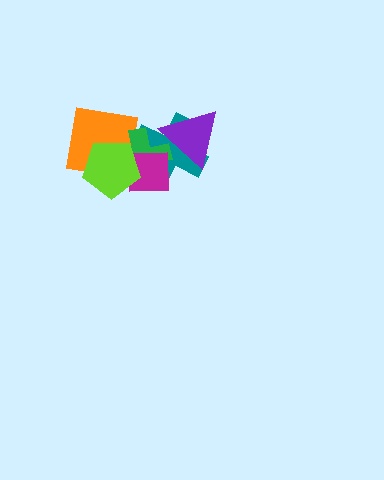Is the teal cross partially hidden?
Yes, it is partially covered by another shape.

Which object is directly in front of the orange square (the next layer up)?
The teal cross is directly in front of the orange square.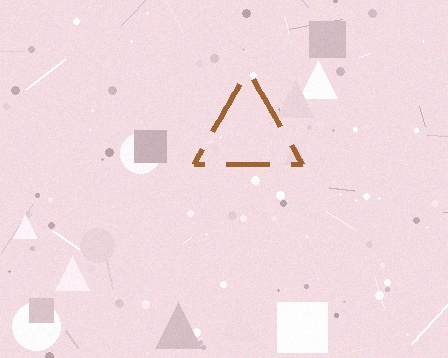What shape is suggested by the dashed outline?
The dashed outline suggests a triangle.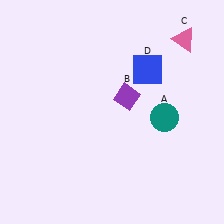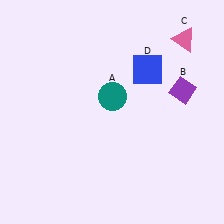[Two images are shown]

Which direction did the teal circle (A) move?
The teal circle (A) moved left.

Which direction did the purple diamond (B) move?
The purple diamond (B) moved right.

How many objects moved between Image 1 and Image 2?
2 objects moved between the two images.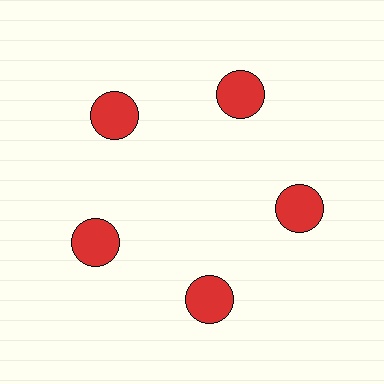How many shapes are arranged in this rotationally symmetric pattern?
There are 5 shapes, arranged in 5 groups of 1.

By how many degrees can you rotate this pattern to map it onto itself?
The pattern maps onto itself every 72 degrees of rotation.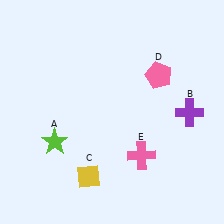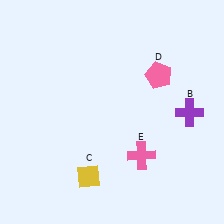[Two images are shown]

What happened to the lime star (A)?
The lime star (A) was removed in Image 2. It was in the bottom-left area of Image 1.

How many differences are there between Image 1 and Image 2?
There is 1 difference between the two images.